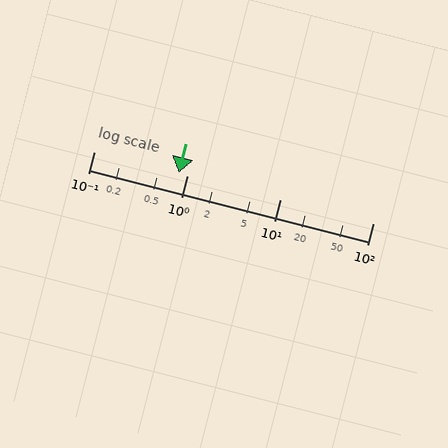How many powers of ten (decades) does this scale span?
The scale spans 3 decades, from 0.1 to 100.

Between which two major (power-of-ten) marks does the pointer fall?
The pointer is between 0.1 and 1.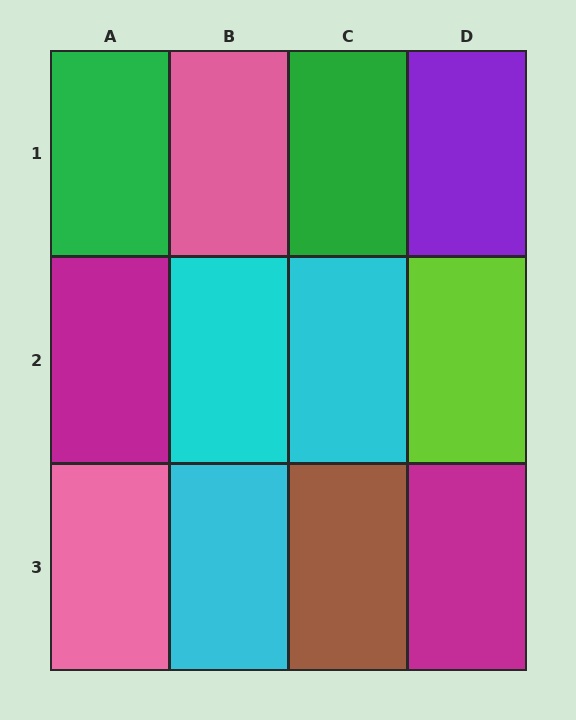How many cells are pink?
2 cells are pink.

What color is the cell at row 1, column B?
Pink.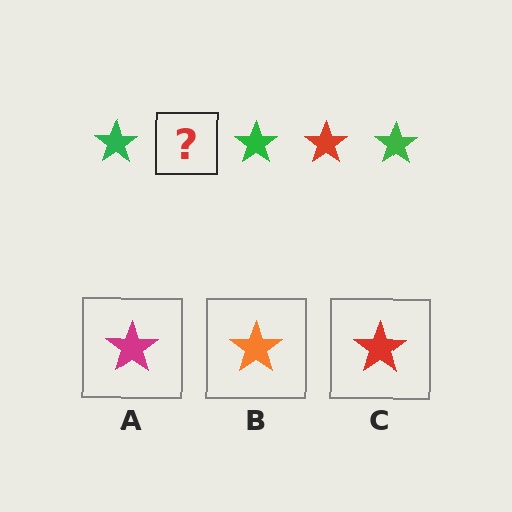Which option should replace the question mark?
Option C.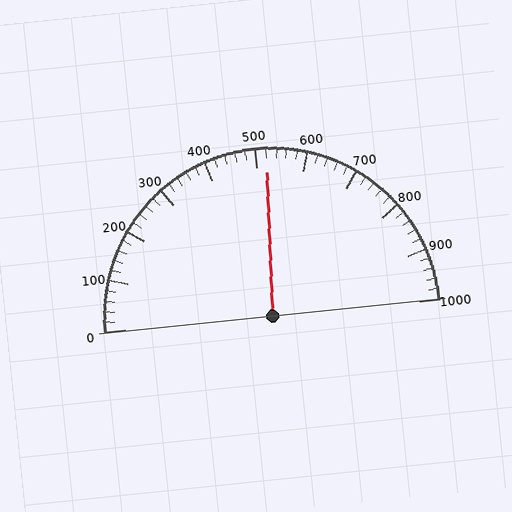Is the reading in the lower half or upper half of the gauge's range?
The reading is in the upper half of the range (0 to 1000).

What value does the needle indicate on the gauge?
The needle indicates approximately 520.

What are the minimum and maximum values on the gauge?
The gauge ranges from 0 to 1000.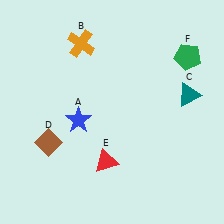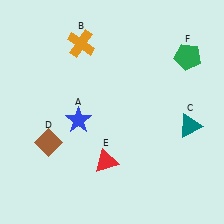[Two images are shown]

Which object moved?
The teal triangle (C) moved down.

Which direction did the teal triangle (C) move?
The teal triangle (C) moved down.